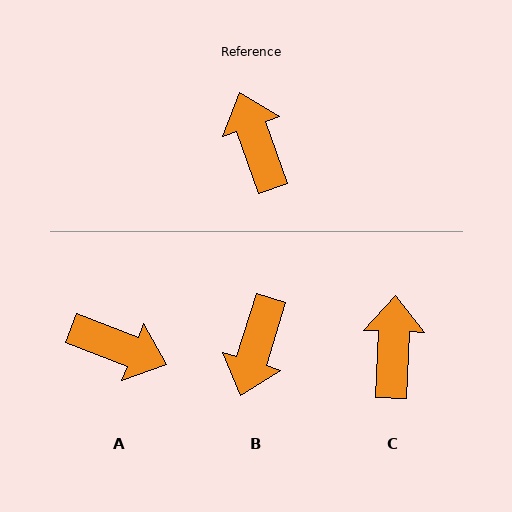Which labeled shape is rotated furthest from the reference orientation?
B, about 144 degrees away.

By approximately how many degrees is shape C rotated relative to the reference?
Approximately 22 degrees clockwise.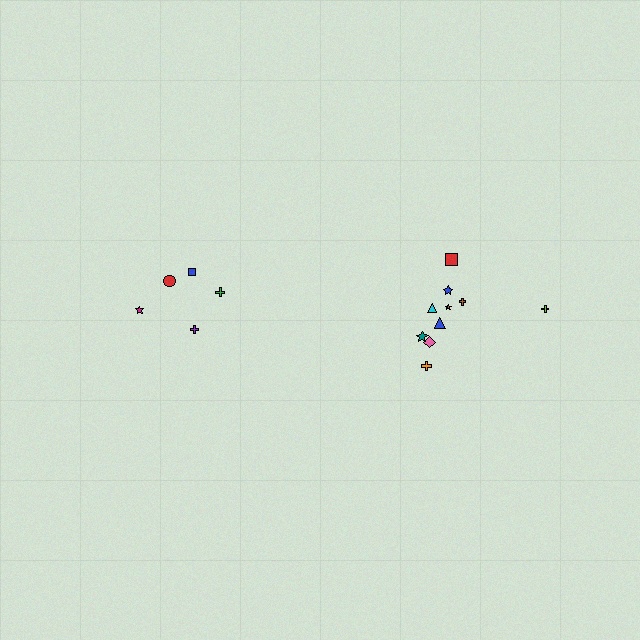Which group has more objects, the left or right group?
The right group.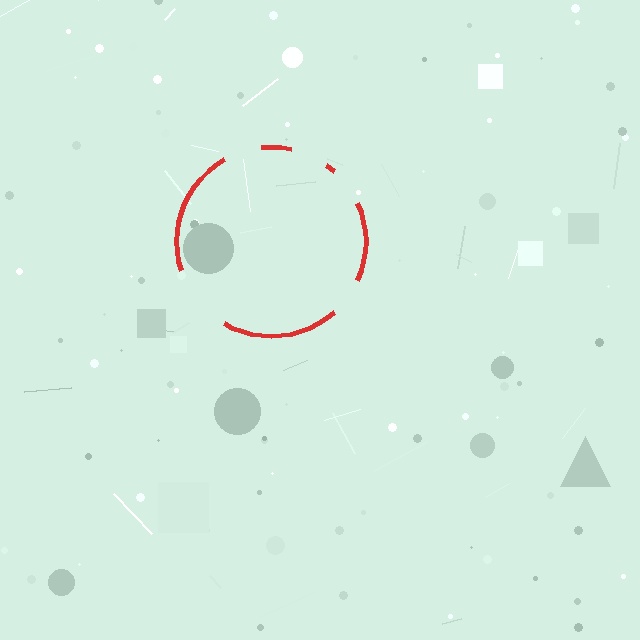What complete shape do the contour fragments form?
The contour fragments form a circle.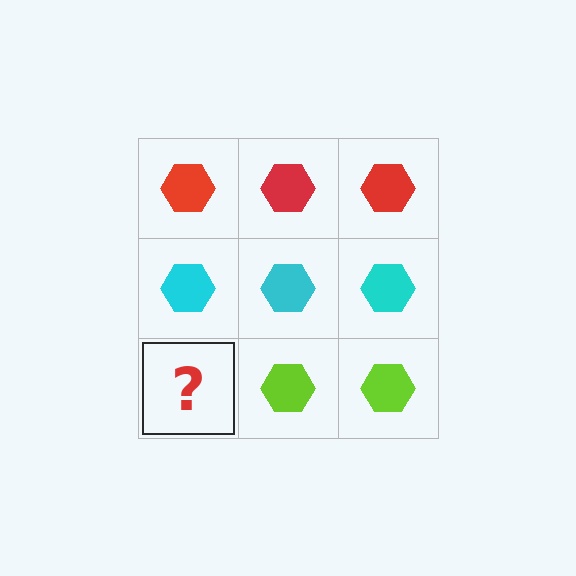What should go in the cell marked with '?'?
The missing cell should contain a lime hexagon.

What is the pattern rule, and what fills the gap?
The rule is that each row has a consistent color. The gap should be filled with a lime hexagon.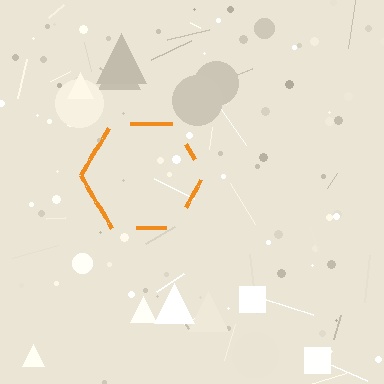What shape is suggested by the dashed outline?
The dashed outline suggests a hexagon.